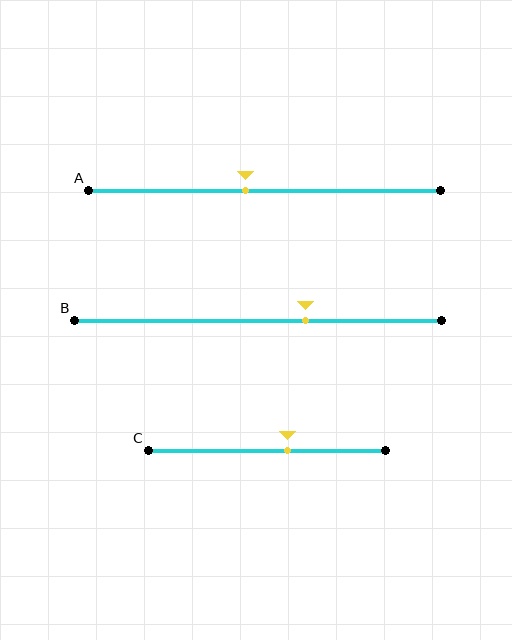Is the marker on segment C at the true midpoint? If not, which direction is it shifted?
No, the marker on segment C is shifted to the right by about 9% of the segment length.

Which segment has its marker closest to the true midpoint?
Segment A has its marker closest to the true midpoint.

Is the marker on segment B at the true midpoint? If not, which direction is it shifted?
No, the marker on segment B is shifted to the right by about 13% of the segment length.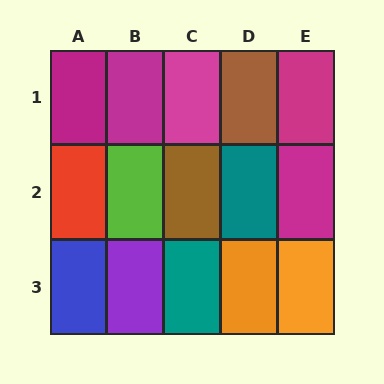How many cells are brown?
2 cells are brown.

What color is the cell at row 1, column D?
Brown.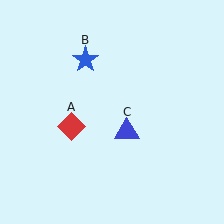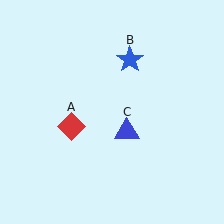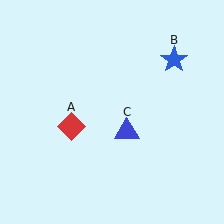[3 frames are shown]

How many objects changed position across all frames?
1 object changed position: blue star (object B).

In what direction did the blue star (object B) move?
The blue star (object B) moved right.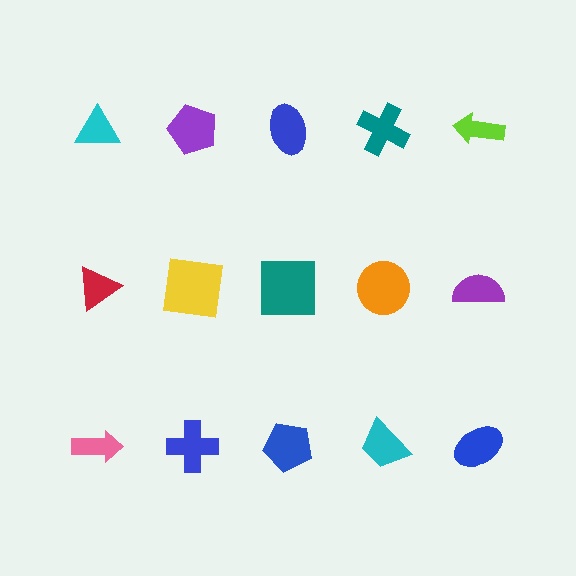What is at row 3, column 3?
A blue pentagon.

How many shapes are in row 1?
5 shapes.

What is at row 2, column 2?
A yellow square.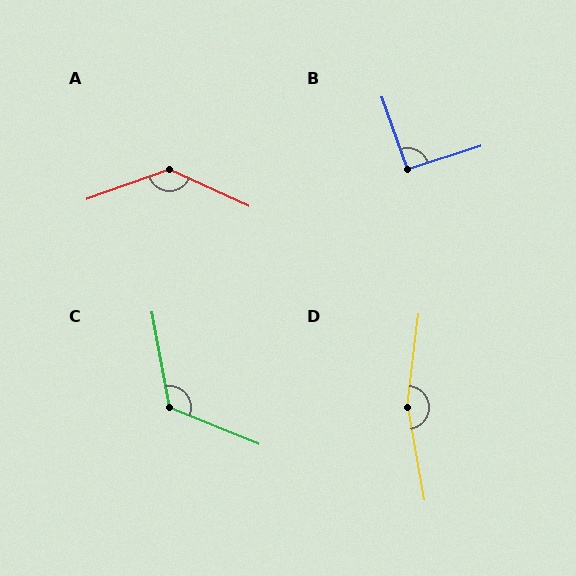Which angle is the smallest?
B, at approximately 91 degrees.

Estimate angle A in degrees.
Approximately 136 degrees.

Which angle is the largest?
D, at approximately 163 degrees.